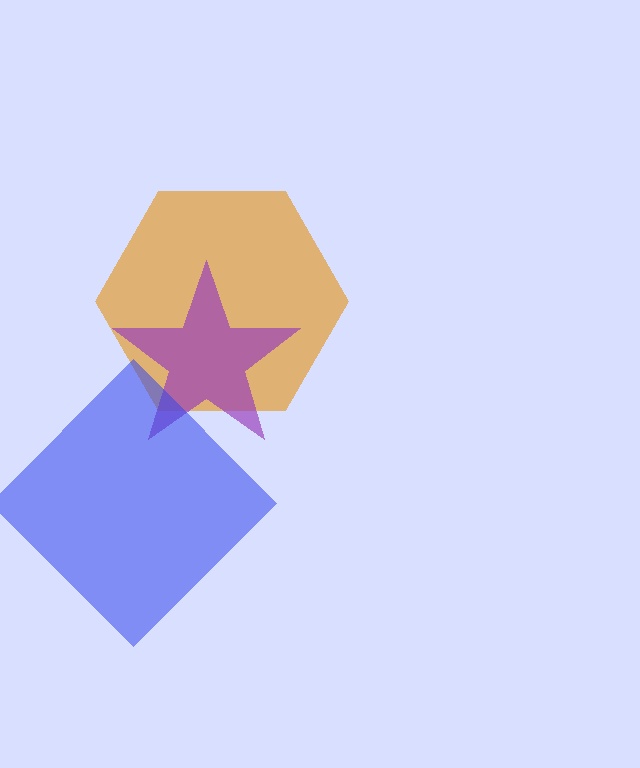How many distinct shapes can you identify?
There are 3 distinct shapes: an orange hexagon, a purple star, a blue diamond.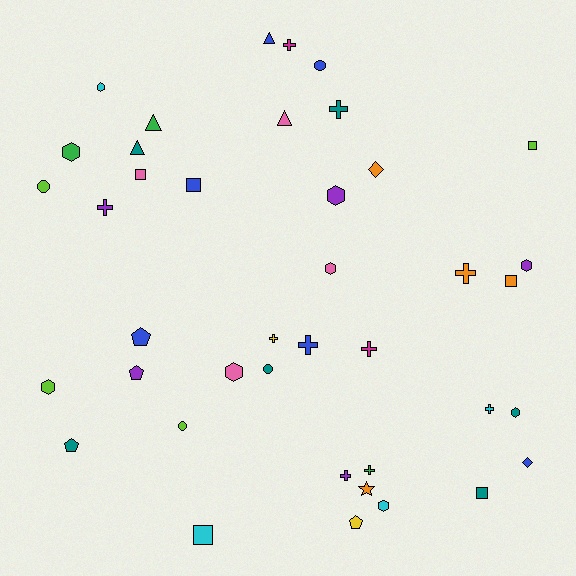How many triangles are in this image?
There are 4 triangles.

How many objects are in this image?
There are 40 objects.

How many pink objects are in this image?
There are 4 pink objects.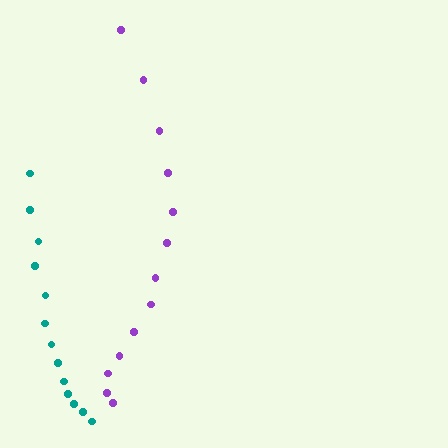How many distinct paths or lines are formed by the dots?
There are 2 distinct paths.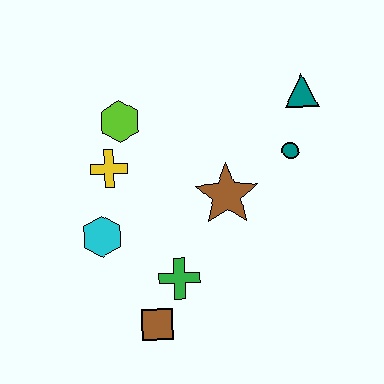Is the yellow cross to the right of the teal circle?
No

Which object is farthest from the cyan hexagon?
The teal triangle is farthest from the cyan hexagon.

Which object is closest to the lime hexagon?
The yellow cross is closest to the lime hexagon.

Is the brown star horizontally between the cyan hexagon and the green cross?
No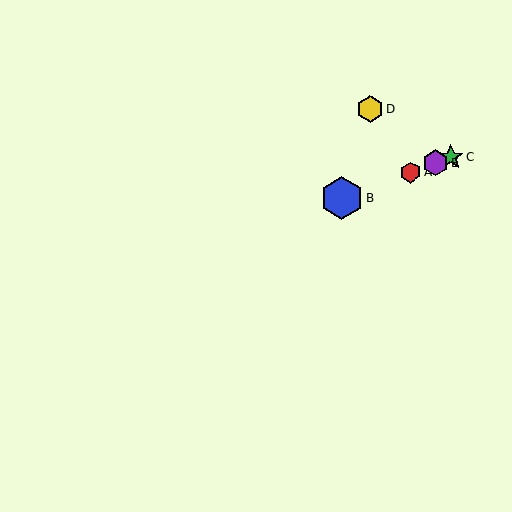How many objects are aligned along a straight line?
4 objects (A, B, C, E) are aligned along a straight line.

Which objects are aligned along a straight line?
Objects A, B, C, E are aligned along a straight line.